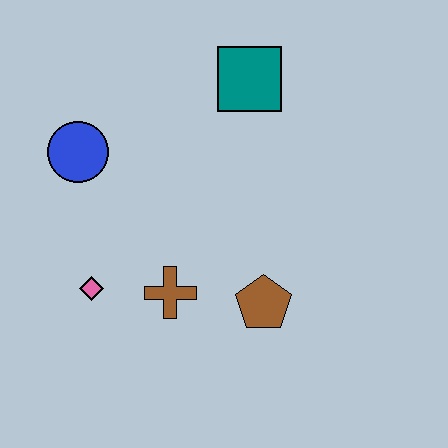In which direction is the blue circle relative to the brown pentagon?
The blue circle is to the left of the brown pentagon.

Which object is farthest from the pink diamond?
The teal square is farthest from the pink diamond.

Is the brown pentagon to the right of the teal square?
Yes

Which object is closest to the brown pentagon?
The brown cross is closest to the brown pentagon.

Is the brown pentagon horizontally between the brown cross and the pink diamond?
No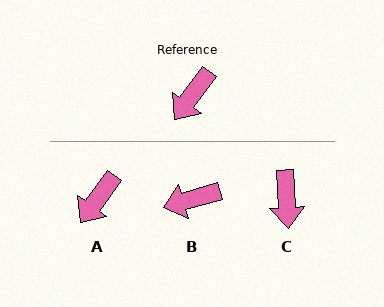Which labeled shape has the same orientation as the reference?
A.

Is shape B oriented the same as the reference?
No, it is off by about 38 degrees.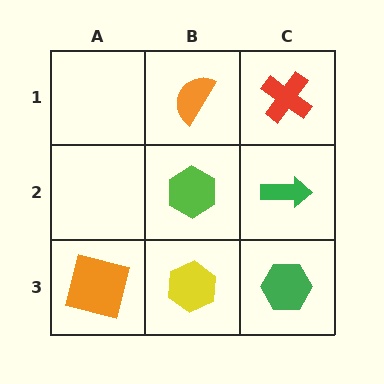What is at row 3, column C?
A green hexagon.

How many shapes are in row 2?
2 shapes.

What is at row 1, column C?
A red cross.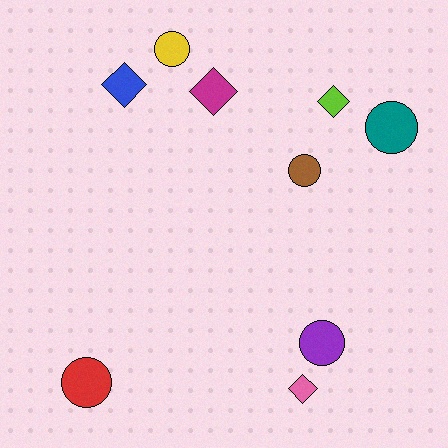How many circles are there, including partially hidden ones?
There are 5 circles.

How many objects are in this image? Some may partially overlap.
There are 9 objects.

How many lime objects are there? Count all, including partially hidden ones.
There is 1 lime object.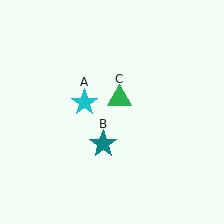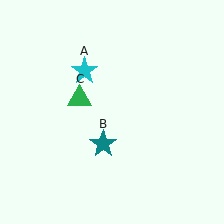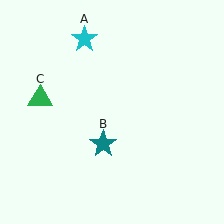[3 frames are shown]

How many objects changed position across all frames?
2 objects changed position: cyan star (object A), green triangle (object C).